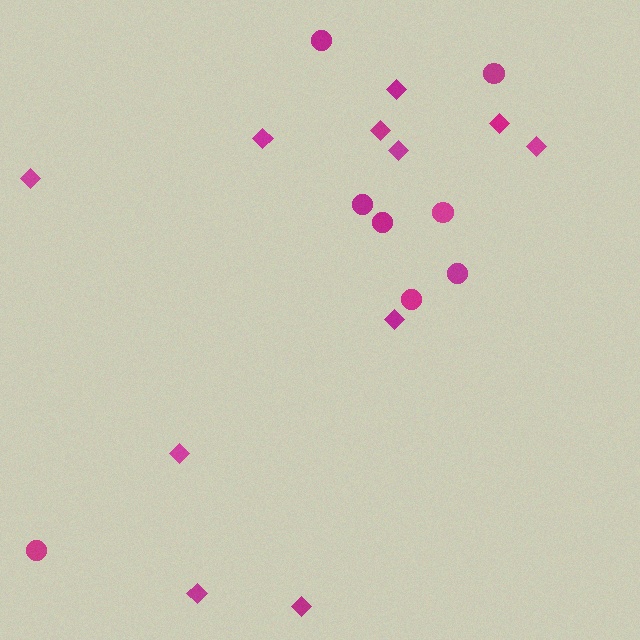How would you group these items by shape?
There are 2 groups: one group of circles (8) and one group of diamonds (11).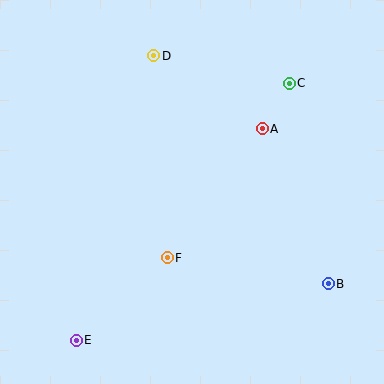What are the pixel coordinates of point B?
Point B is at (328, 284).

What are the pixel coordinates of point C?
Point C is at (289, 83).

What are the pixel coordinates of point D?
Point D is at (154, 56).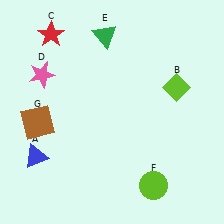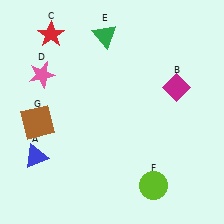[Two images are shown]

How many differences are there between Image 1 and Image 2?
There is 1 difference between the two images.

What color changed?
The diamond (B) changed from lime in Image 1 to magenta in Image 2.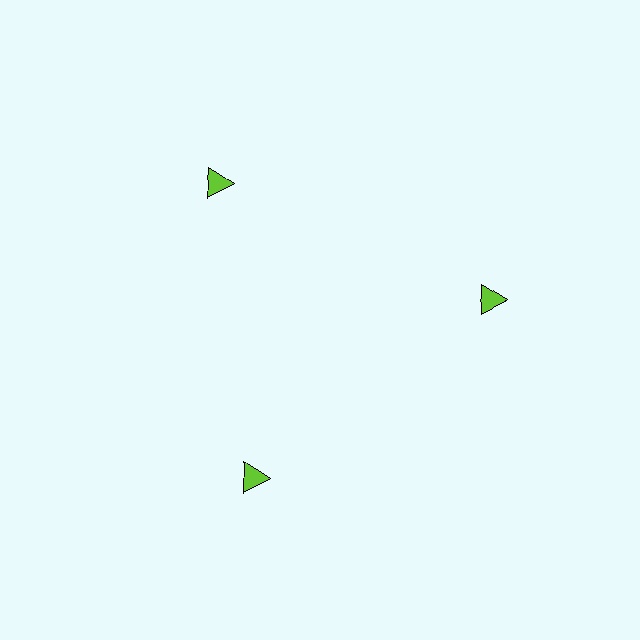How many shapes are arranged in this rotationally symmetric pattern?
There are 3 shapes, arranged in 3 groups of 1.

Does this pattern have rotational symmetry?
Yes, this pattern has 3-fold rotational symmetry. It looks the same after rotating 120 degrees around the center.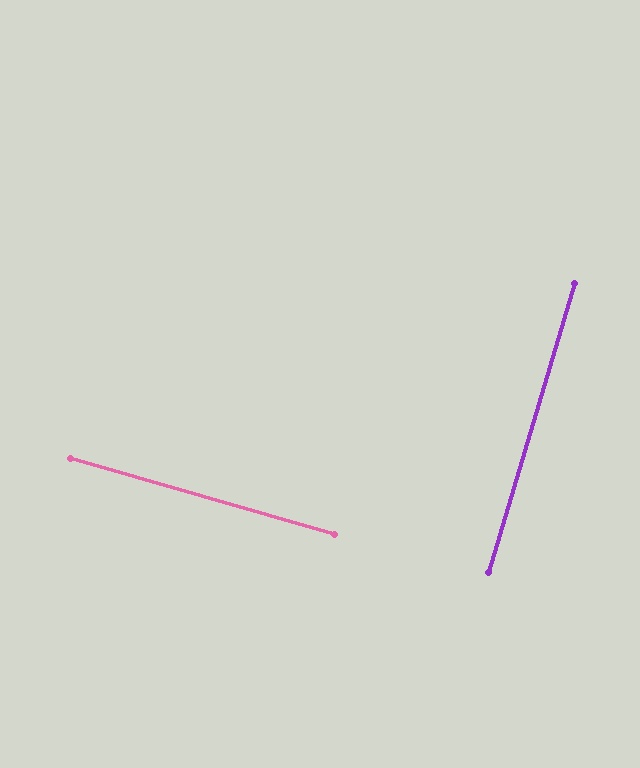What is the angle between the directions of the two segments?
Approximately 90 degrees.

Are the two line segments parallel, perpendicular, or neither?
Perpendicular — they meet at approximately 90°.